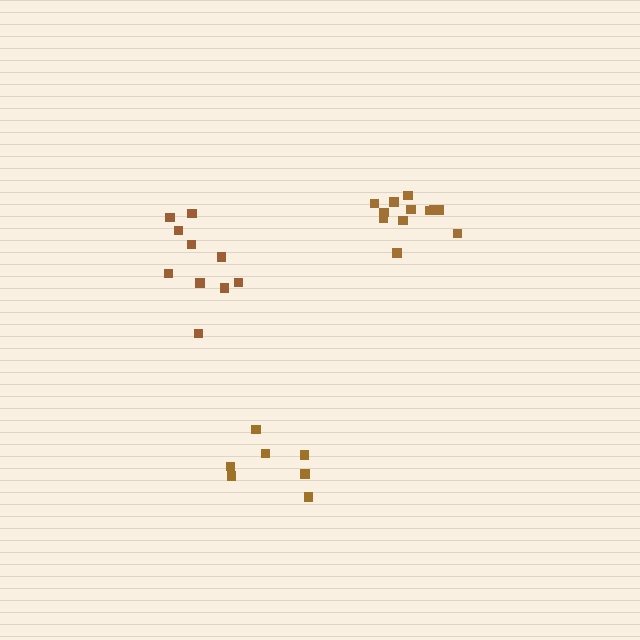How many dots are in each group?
Group 1: 7 dots, Group 2: 10 dots, Group 3: 12 dots (29 total).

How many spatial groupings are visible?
There are 3 spatial groupings.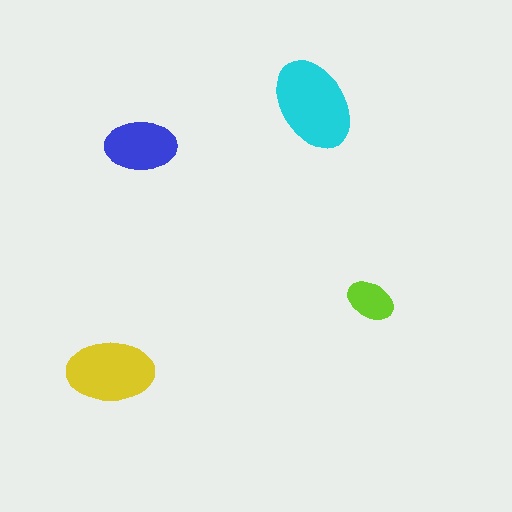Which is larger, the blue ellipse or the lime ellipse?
The blue one.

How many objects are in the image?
There are 4 objects in the image.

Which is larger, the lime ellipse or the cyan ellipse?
The cyan one.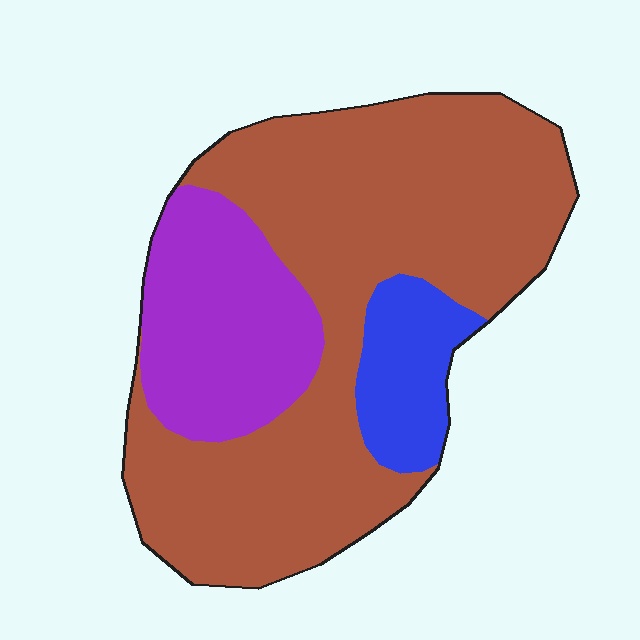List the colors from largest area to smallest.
From largest to smallest: brown, purple, blue.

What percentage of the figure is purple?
Purple takes up about one fifth (1/5) of the figure.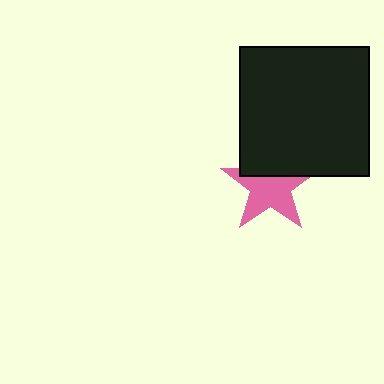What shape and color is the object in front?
The object in front is a black square.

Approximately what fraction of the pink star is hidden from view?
Roughly 36% of the pink star is hidden behind the black square.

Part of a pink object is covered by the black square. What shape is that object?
It is a star.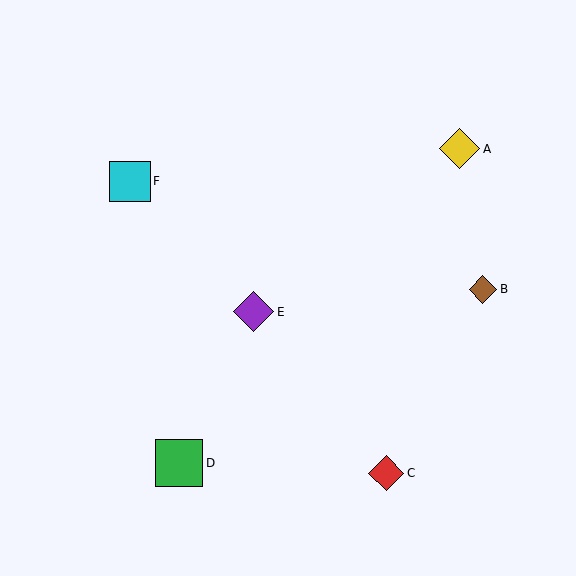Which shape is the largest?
The green square (labeled D) is the largest.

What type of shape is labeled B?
Shape B is a brown diamond.